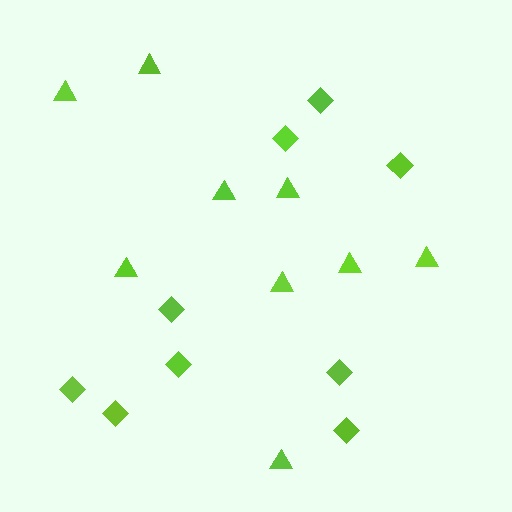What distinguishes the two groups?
There are 2 groups: one group of diamonds (9) and one group of triangles (9).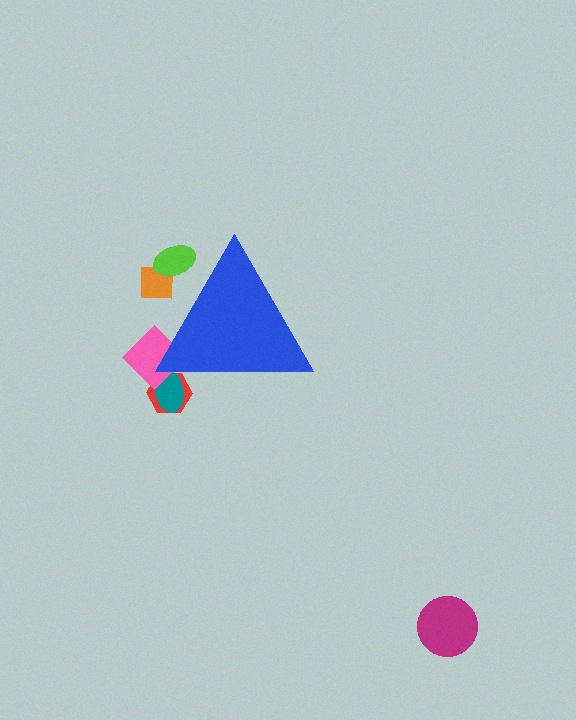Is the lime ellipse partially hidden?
Yes, the lime ellipse is partially hidden behind the blue triangle.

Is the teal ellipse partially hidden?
Yes, the teal ellipse is partially hidden behind the blue triangle.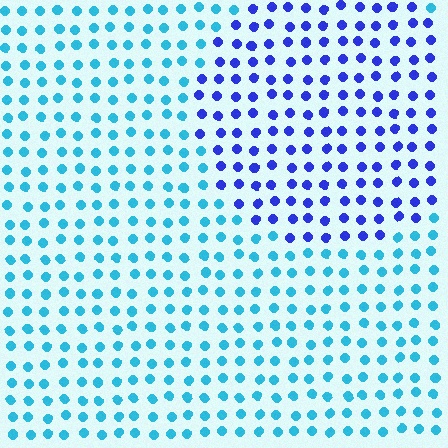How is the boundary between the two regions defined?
The boundary is defined purely by a slight shift in hue (about 46 degrees). Spacing, size, and orientation are identical on both sides.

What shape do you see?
I see a circle.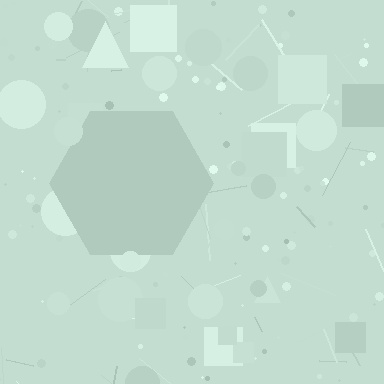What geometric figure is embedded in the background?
A hexagon is embedded in the background.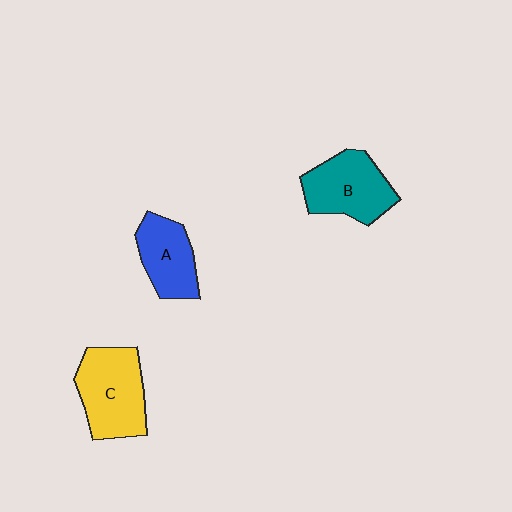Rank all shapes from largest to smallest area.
From largest to smallest: C (yellow), B (teal), A (blue).